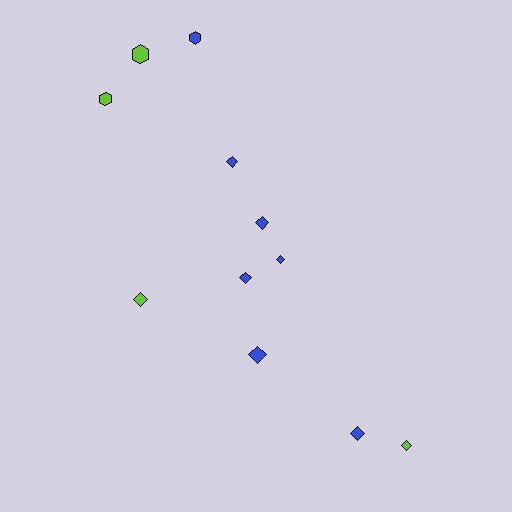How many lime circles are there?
There are no lime circles.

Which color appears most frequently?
Blue, with 7 objects.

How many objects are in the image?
There are 11 objects.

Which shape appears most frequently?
Diamond, with 8 objects.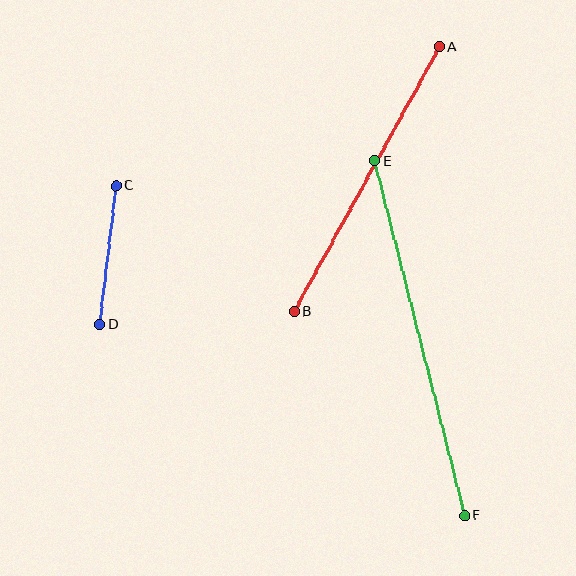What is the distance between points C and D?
The distance is approximately 140 pixels.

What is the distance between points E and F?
The distance is approximately 366 pixels.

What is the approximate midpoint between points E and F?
The midpoint is at approximately (420, 338) pixels.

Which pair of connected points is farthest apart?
Points E and F are farthest apart.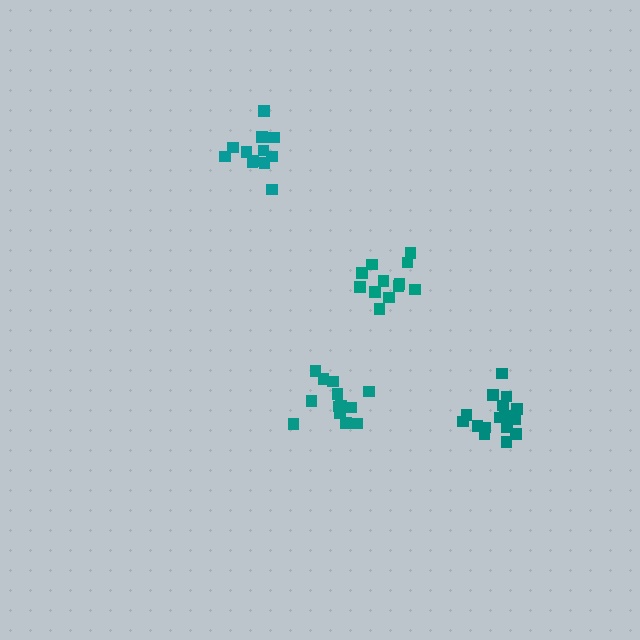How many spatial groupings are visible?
There are 4 spatial groupings.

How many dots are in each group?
Group 1: 12 dots, Group 2: 13 dots, Group 3: 16 dots, Group 4: 12 dots (53 total).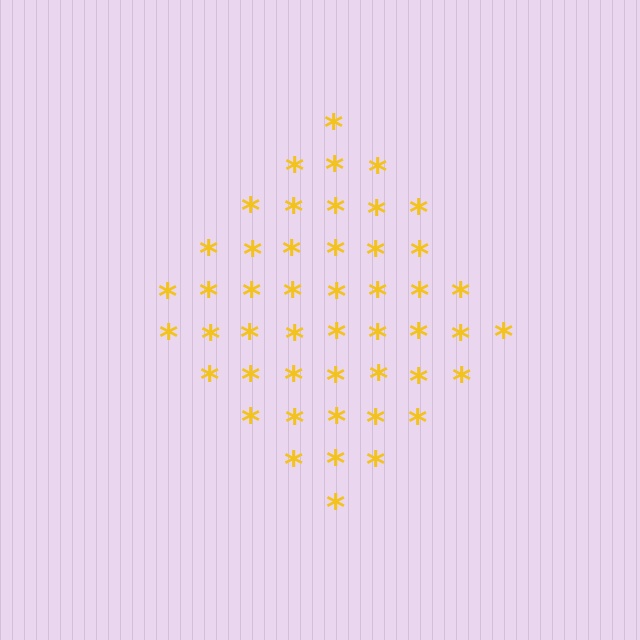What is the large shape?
The large shape is a diamond.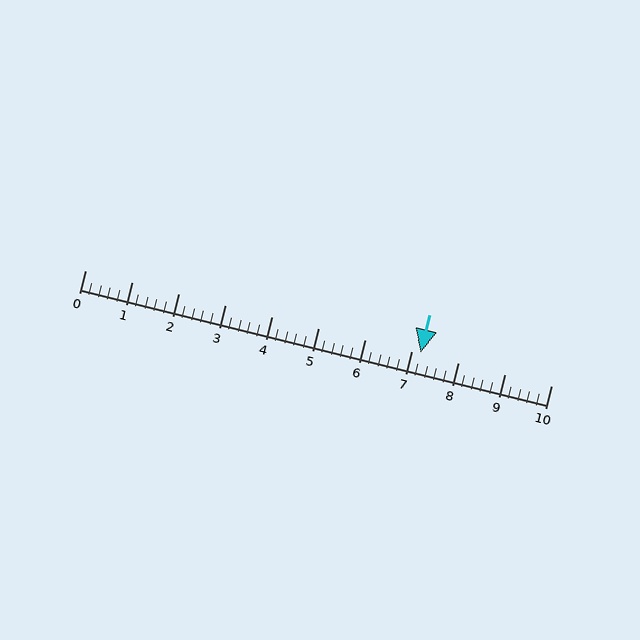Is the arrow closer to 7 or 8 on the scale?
The arrow is closer to 7.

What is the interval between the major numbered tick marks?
The major tick marks are spaced 1 units apart.